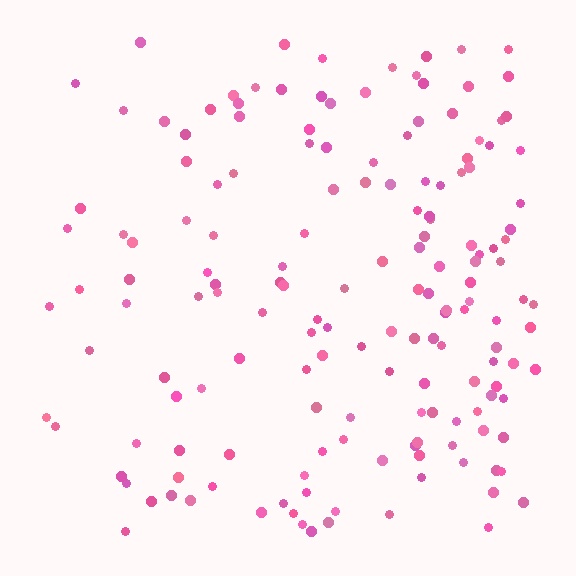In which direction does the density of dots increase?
From left to right, with the right side densest.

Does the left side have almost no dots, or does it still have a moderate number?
Still a moderate number, just noticeably fewer than the right.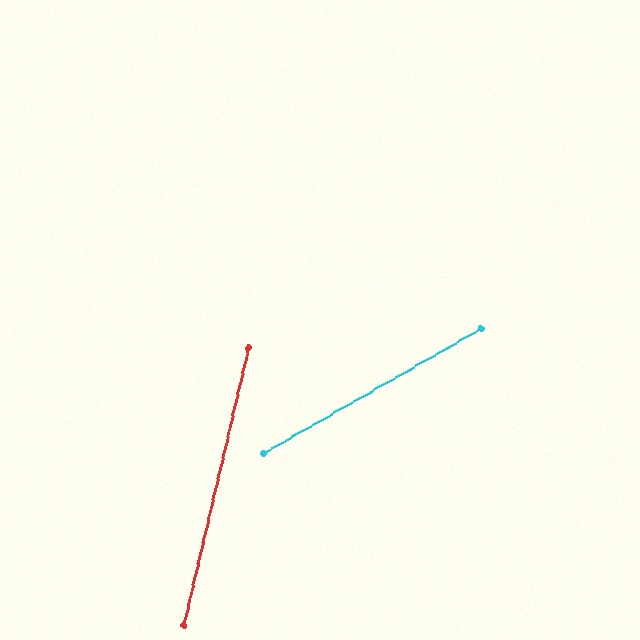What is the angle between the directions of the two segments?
Approximately 47 degrees.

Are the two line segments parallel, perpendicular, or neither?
Neither parallel nor perpendicular — they differ by about 47°.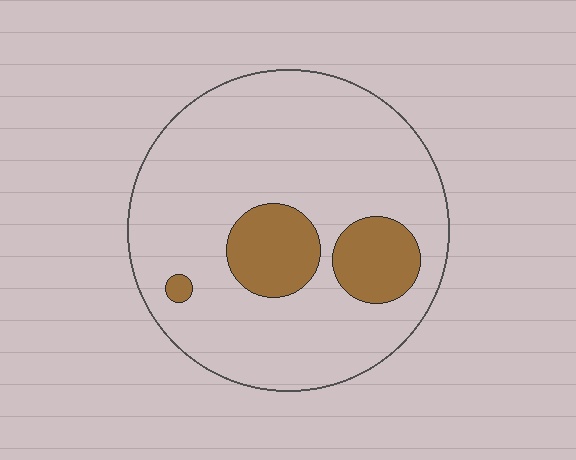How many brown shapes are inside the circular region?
3.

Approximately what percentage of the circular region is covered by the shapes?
Approximately 15%.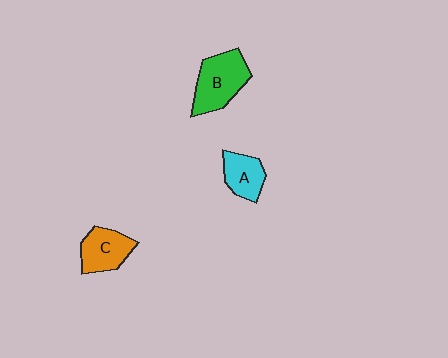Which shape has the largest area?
Shape B (green).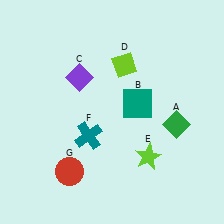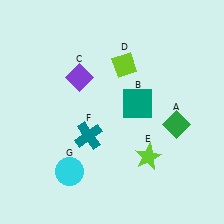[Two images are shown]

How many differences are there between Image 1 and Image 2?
There is 1 difference between the two images.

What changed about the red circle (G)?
In Image 1, G is red. In Image 2, it changed to cyan.